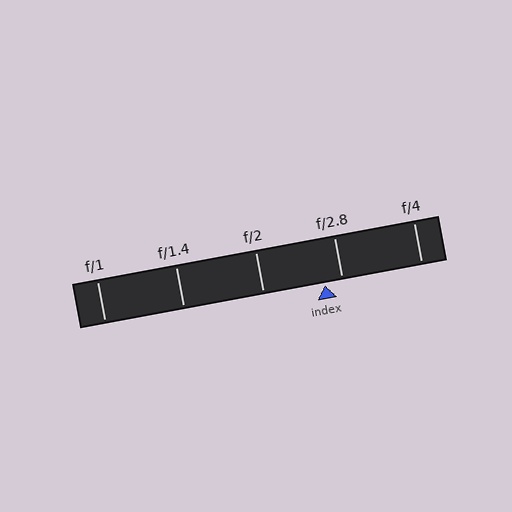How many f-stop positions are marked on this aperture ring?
There are 5 f-stop positions marked.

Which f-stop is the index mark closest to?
The index mark is closest to f/2.8.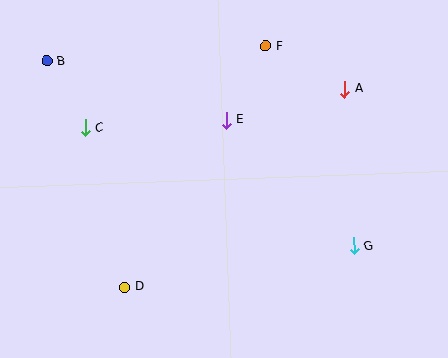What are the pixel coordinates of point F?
Point F is at (266, 46).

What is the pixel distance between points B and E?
The distance between B and E is 189 pixels.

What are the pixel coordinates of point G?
Point G is at (354, 246).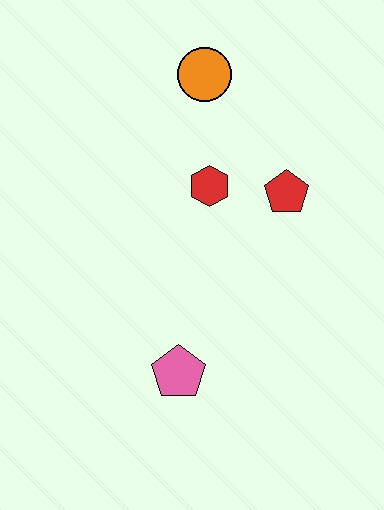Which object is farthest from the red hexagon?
The pink pentagon is farthest from the red hexagon.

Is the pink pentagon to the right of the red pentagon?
No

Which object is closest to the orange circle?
The red hexagon is closest to the orange circle.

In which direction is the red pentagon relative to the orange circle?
The red pentagon is below the orange circle.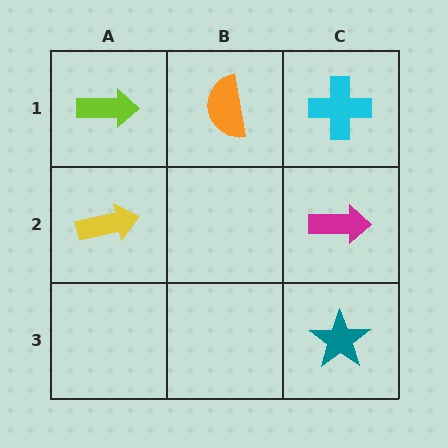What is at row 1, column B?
An orange semicircle.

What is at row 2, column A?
A yellow arrow.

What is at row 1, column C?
A cyan cross.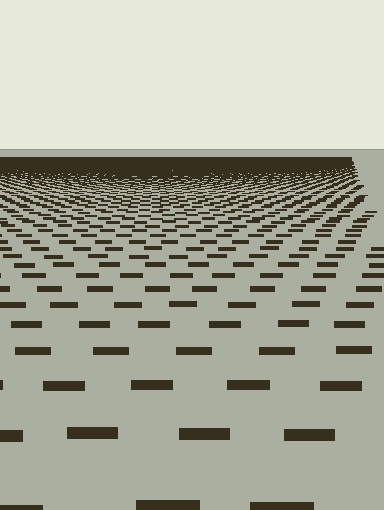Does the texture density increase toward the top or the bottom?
Density increases toward the top.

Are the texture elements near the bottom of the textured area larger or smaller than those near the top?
Larger. Near the bottom, elements are closer to the viewer and appear at a bigger on-screen size.